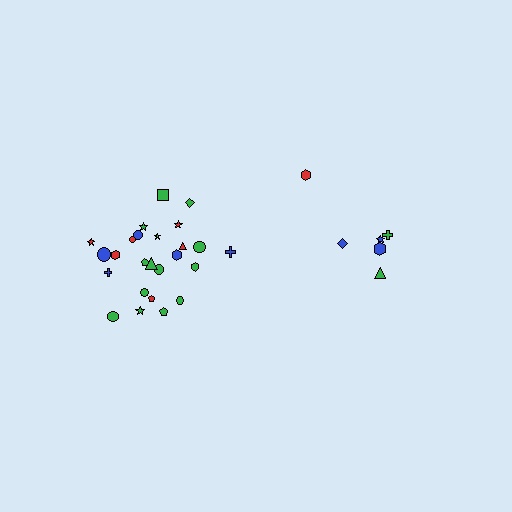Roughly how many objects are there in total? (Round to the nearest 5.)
Roughly 30 objects in total.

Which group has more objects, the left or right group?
The left group.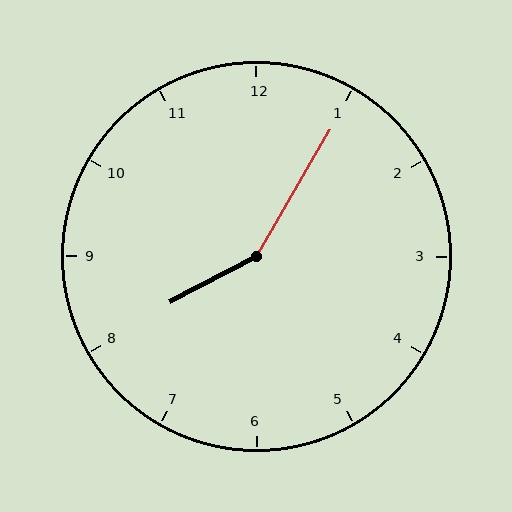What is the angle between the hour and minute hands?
Approximately 148 degrees.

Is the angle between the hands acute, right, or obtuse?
It is obtuse.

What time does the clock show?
8:05.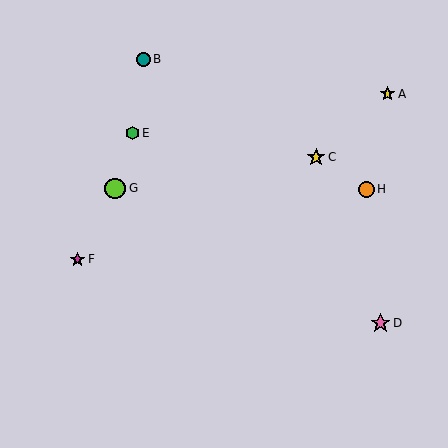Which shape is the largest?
The lime circle (labeled G) is the largest.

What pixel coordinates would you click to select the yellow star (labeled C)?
Click at (316, 157) to select the yellow star C.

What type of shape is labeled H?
Shape H is an orange circle.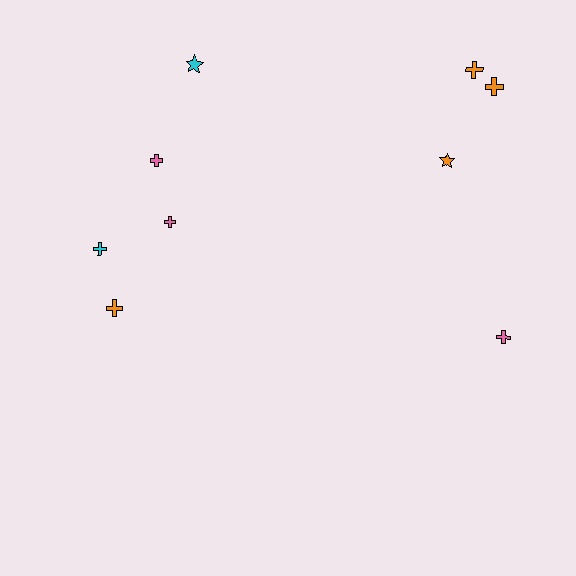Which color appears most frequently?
Orange, with 4 objects.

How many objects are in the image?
There are 9 objects.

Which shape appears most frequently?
Cross, with 7 objects.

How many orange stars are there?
There is 1 orange star.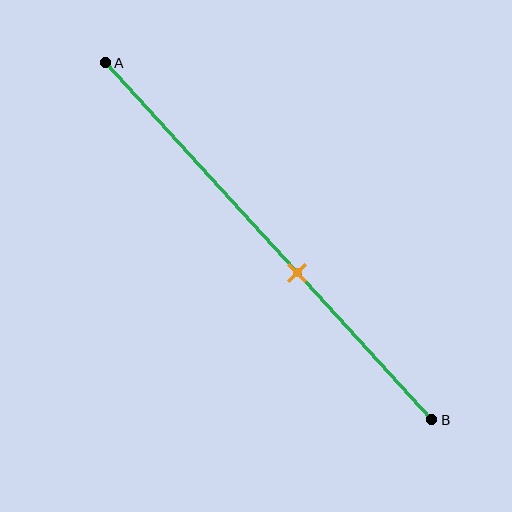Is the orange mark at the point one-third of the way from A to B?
No, the mark is at about 60% from A, not at the 33% one-third point.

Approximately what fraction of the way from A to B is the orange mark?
The orange mark is approximately 60% of the way from A to B.